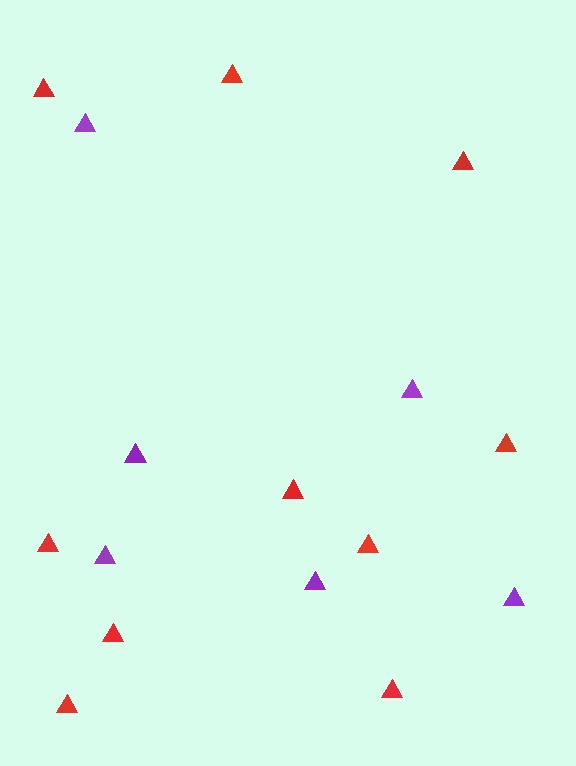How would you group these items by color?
There are 2 groups: one group of purple triangles (6) and one group of red triangles (10).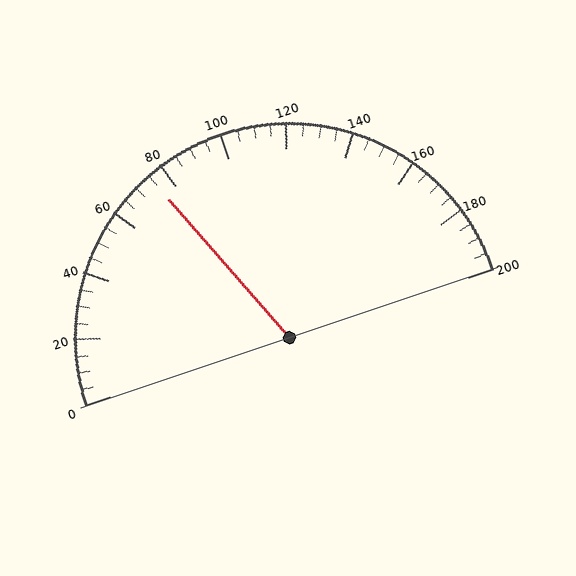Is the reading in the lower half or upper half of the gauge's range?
The reading is in the lower half of the range (0 to 200).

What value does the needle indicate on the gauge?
The needle indicates approximately 75.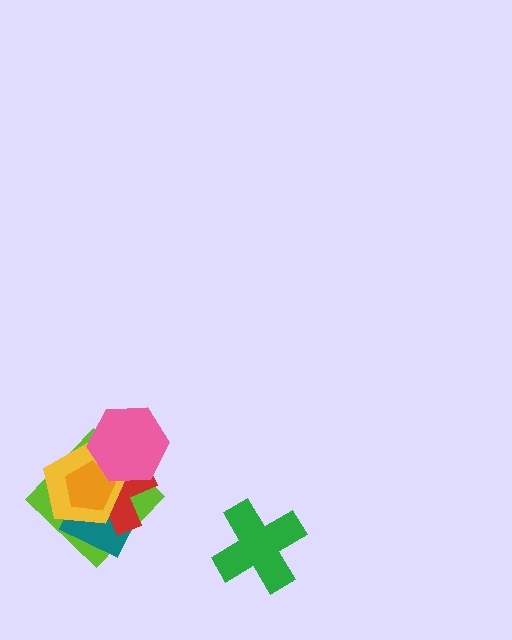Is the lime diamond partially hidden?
Yes, it is partially covered by another shape.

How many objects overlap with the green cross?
0 objects overlap with the green cross.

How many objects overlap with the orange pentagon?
5 objects overlap with the orange pentagon.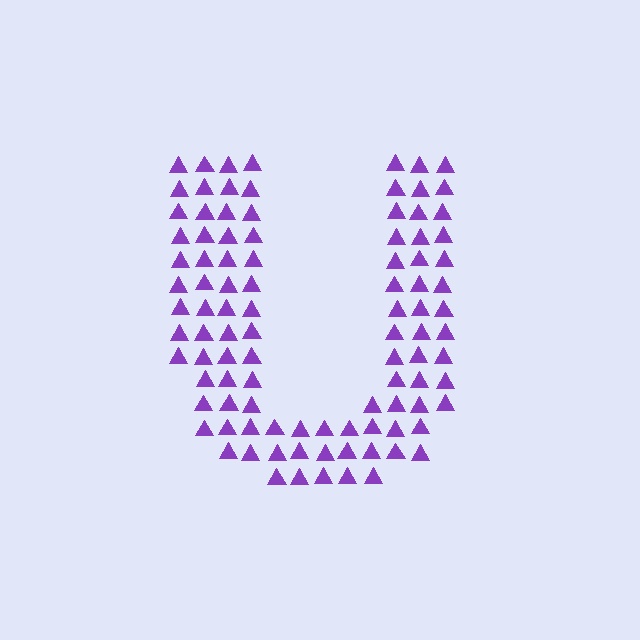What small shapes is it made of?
It is made of small triangles.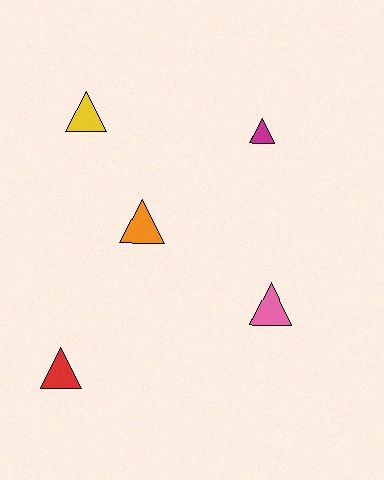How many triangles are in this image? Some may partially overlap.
There are 5 triangles.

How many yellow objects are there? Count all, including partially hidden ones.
There is 1 yellow object.